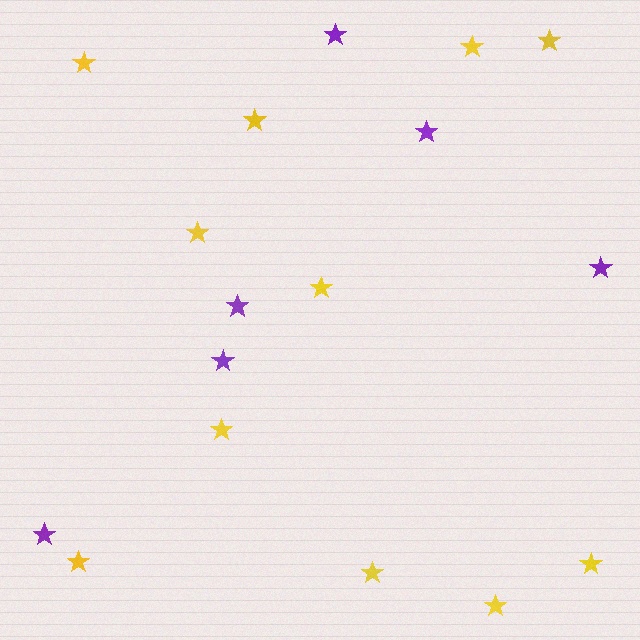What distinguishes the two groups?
There are 2 groups: one group of yellow stars (11) and one group of purple stars (6).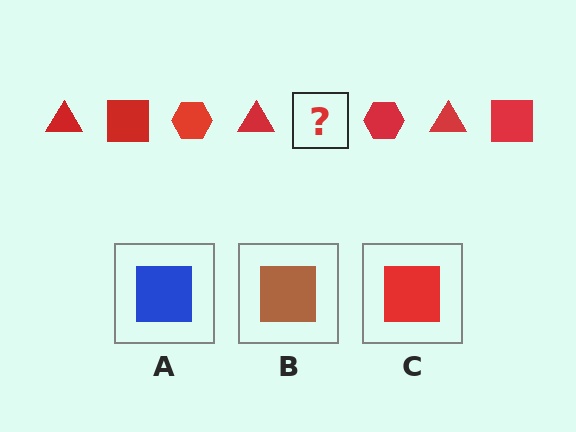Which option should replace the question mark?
Option C.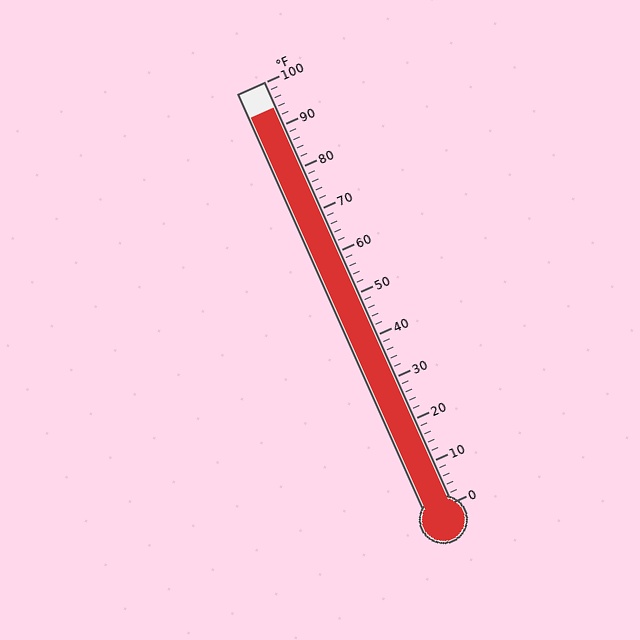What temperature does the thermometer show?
The thermometer shows approximately 94°F.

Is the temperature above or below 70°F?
The temperature is above 70°F.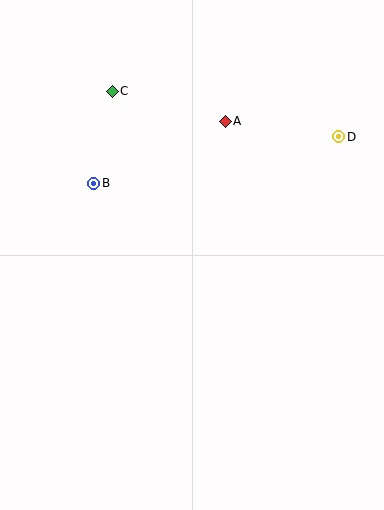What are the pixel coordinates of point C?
Point C is at (112, 91).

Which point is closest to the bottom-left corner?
Point B is closest to the bottom-left corner.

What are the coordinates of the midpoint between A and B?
The midpoint between A and B is at (160, 152).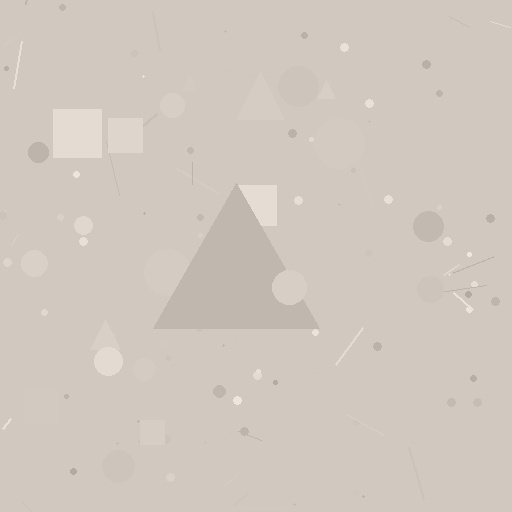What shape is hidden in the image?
A triangle is hidden in the image.